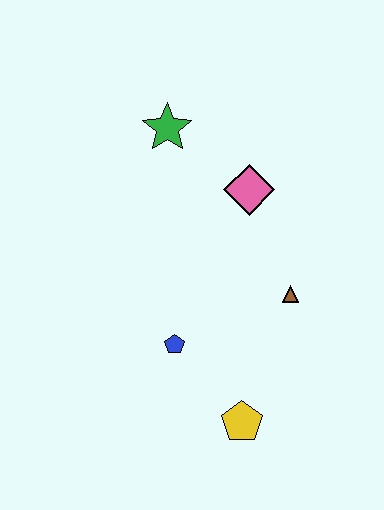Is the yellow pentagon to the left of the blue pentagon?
No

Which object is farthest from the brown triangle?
The green star is farthest from the brown triangle.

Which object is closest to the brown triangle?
The pink diamond is closest to the brown triangle.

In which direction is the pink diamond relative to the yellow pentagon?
The pink diamond is above the yellow pentagon.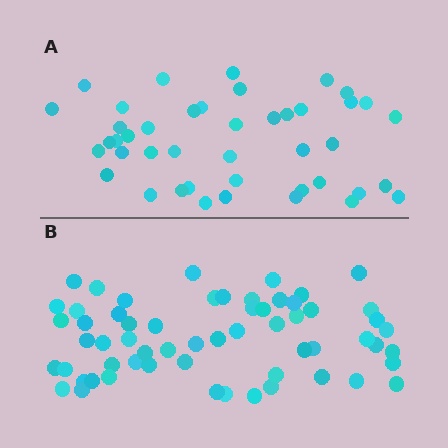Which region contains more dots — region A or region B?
Region B (the bottom region) has more dots.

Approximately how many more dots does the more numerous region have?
Region B has approximately 15 more dots than region A.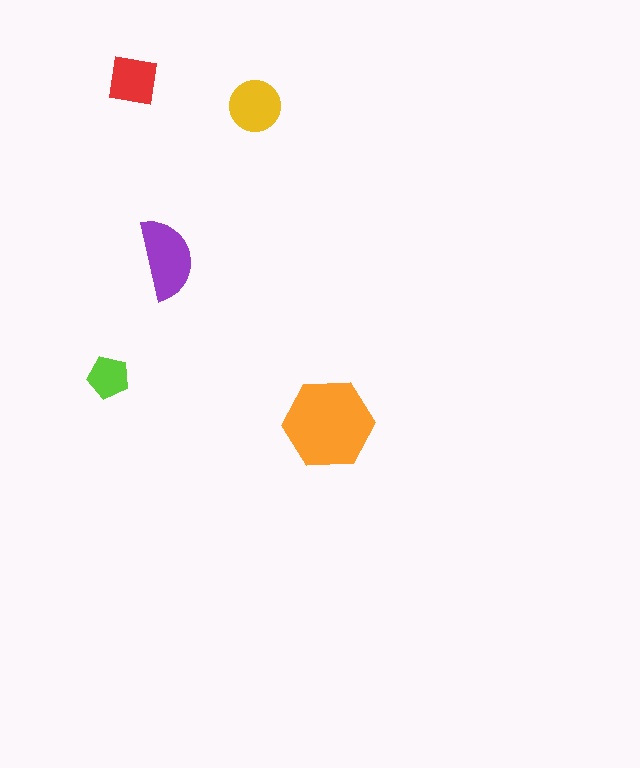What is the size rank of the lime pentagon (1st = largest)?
5th.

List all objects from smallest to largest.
The lime pentagon, the red square, the yellow circle, the purple semicircle, the orange hexagon.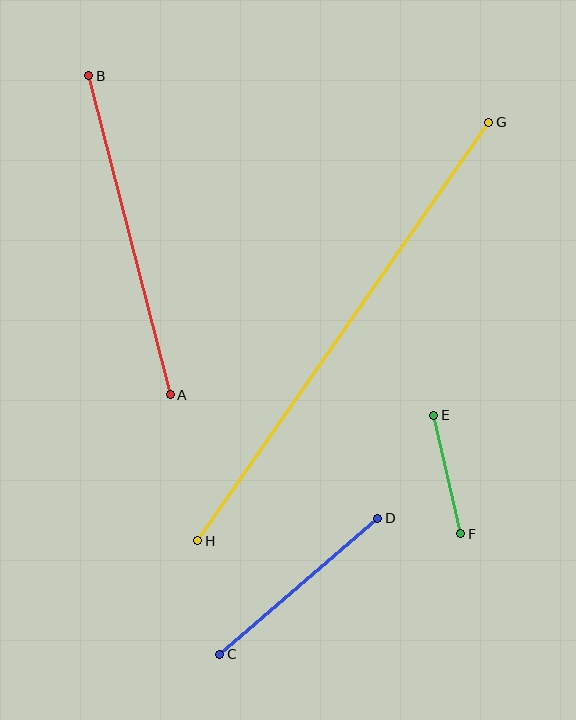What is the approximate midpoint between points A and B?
The midpoint is at approximately (129, 235) pixels.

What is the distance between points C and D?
The distance is approximately 209 pixels.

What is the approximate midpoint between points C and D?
The midpoint is at approximately (299, 586) pixels.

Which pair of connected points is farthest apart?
Points G and H are farthest apart.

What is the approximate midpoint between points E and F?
The midpoint is at approximately (447, 474) pixels.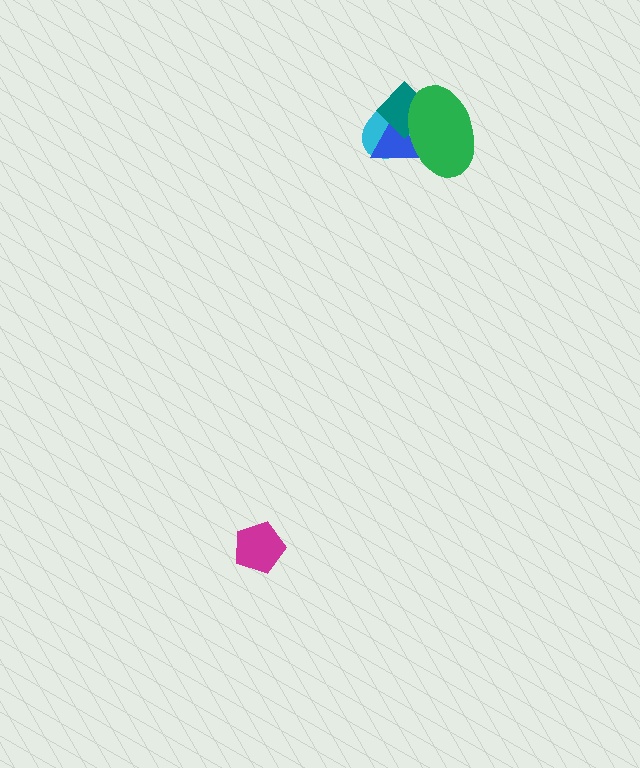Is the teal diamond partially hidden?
Yes, it is partially covered by another shape.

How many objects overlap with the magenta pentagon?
0 objects overlap with the magenta pentagon.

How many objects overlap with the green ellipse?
3 objects overlap with the green ellipse.